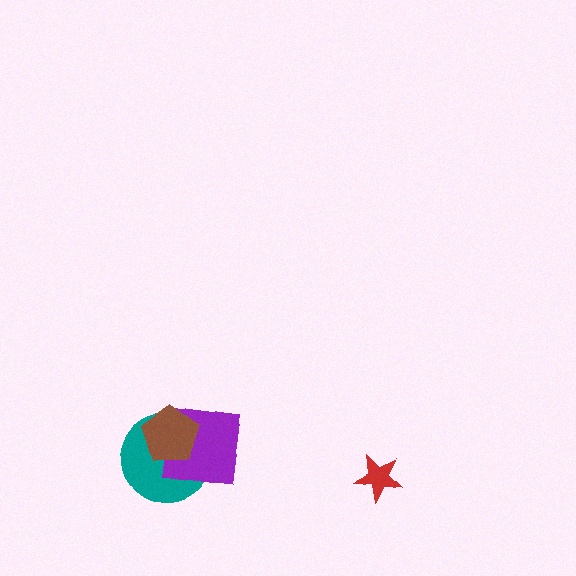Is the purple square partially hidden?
Yes, it is partially covered by another shape.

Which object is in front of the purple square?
The brown pentagon is in front of the purple square.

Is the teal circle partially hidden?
Yes, it is partially covered by another shape.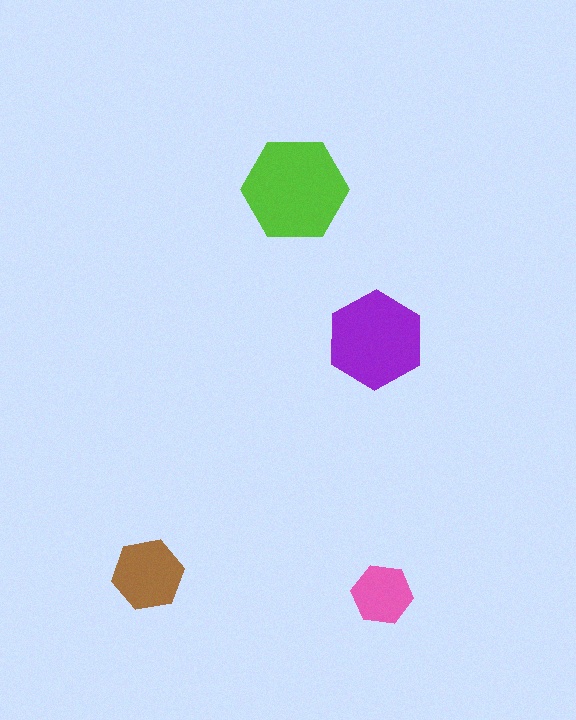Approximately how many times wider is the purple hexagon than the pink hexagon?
About 1.5 times wider.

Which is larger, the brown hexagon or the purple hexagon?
The purple one.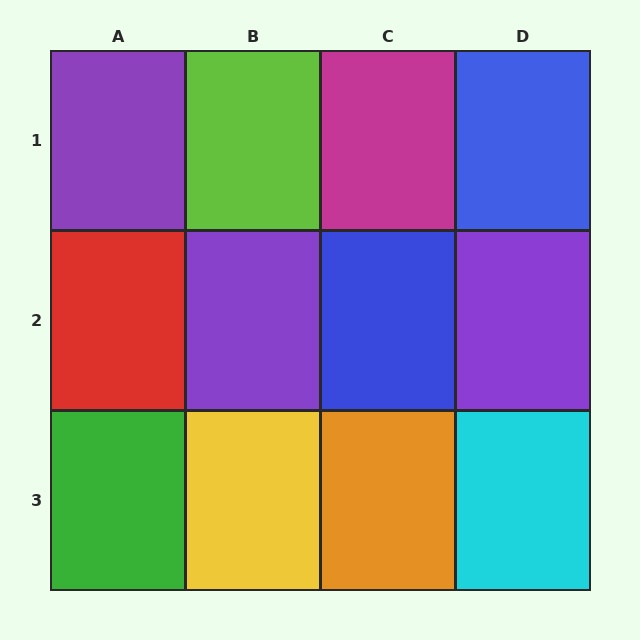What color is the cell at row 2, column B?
Purple.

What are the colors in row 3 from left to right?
Green, yellow, orange, cyan.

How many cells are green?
1 cell is green.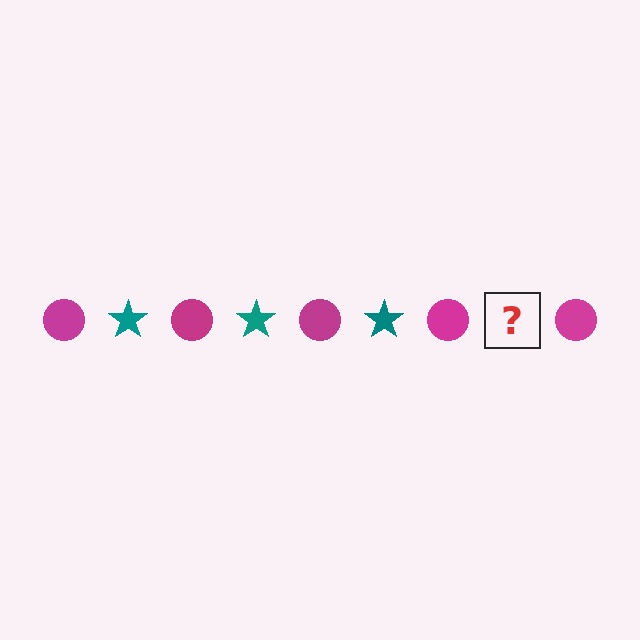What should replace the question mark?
The question mark should be replaced with a teal star.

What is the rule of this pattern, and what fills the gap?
The rule is that the pattern alternates between magenta circle and teal star. The gap should be filled with a teal star.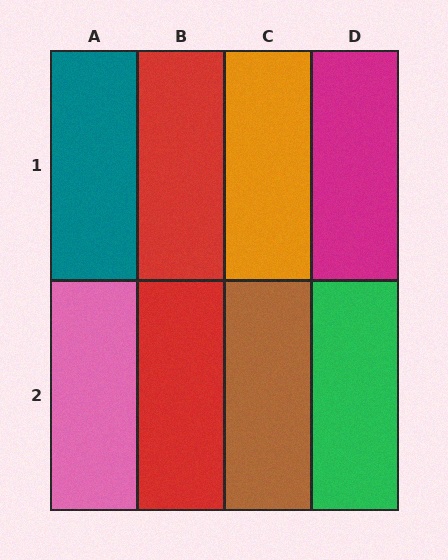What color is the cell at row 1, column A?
Teal.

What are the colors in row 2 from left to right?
Pink, red, brown, green.